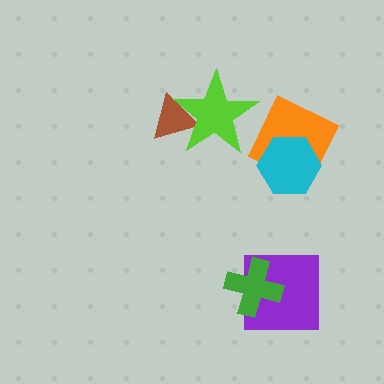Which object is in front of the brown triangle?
The lime star is in front of the brown triangle.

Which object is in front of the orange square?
The cyan hexagon is in front of the orange square.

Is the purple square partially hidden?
Yes, it is partially covered by another shape.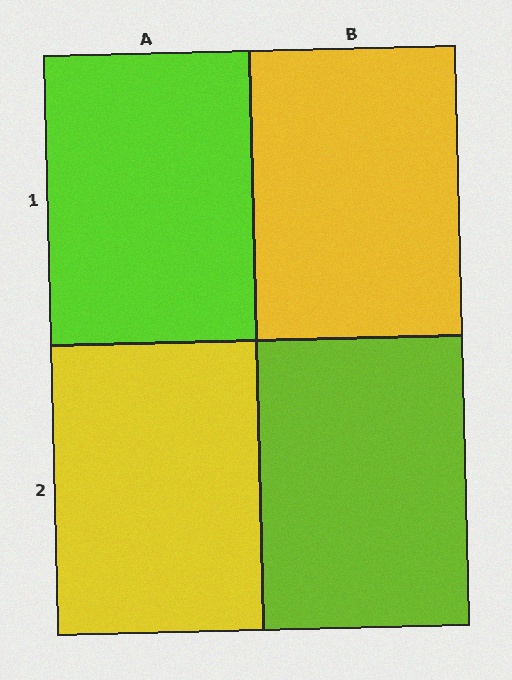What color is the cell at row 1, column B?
Yellow.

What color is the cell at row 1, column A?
Lime.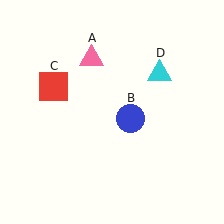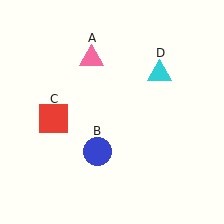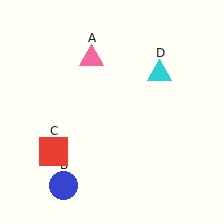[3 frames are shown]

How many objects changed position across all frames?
2 objects changed position: blue circle (object B), red square (object C).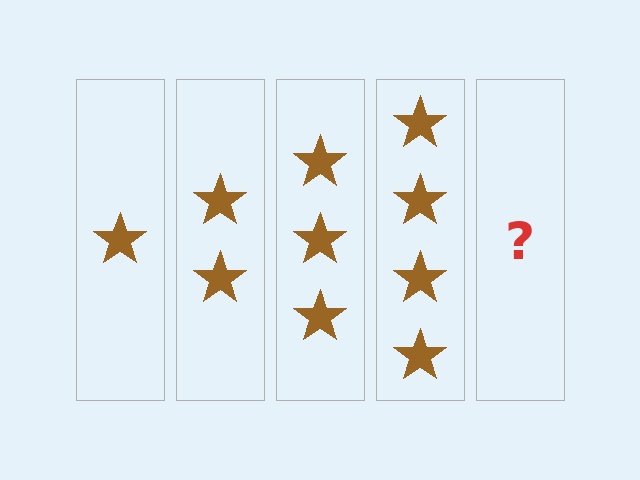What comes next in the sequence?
The next element should be 5 stars.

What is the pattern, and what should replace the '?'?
The pattern is that each step adds one more star. The '?' should be 5 stars.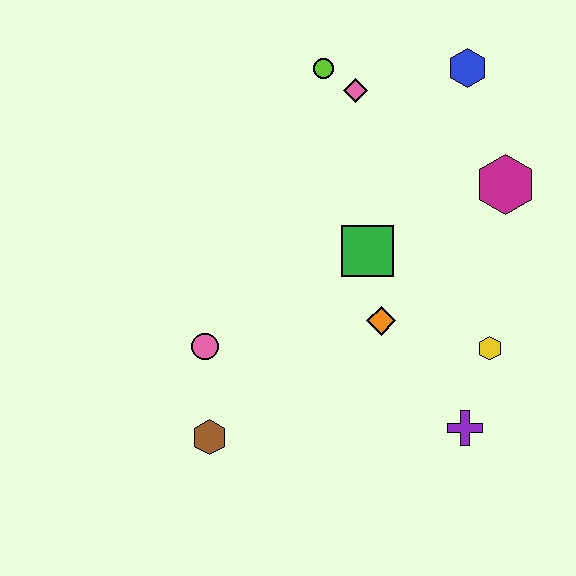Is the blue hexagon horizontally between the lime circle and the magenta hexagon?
Yes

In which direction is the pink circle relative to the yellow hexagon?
The pink circle is to the left of the yellow hexagon.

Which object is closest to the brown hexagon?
The pink circle is closest to the brown hexagon.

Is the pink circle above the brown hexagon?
Yes